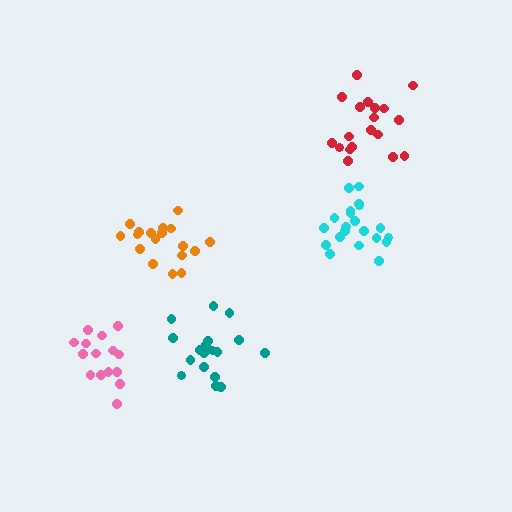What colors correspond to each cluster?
The clusters are colored: teal, orange, red, pink, cyan.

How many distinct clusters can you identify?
There are 5 distinct clusters.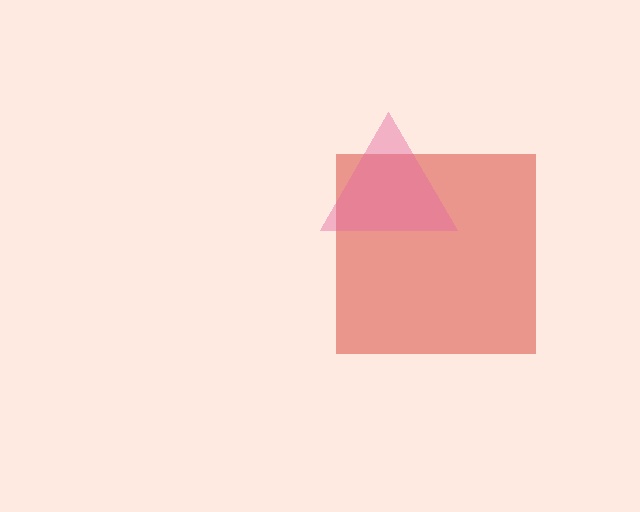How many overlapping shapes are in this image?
There are 2 overlapping shapes in the image.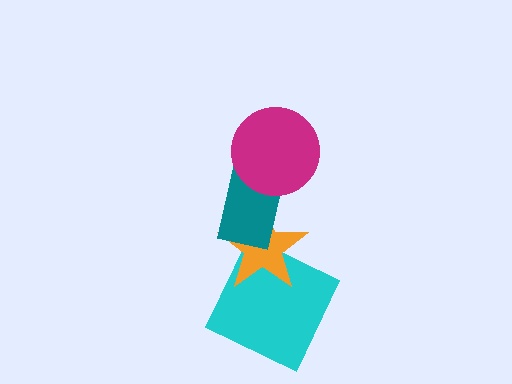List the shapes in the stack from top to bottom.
From top to bottom: the magenta circle, the teal rectangle, the orange star, the cyan square.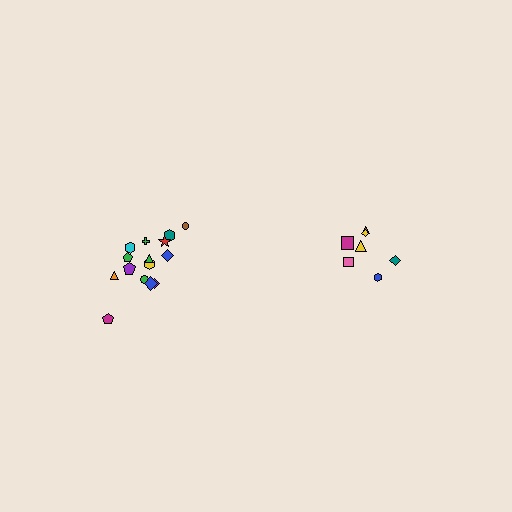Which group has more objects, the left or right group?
The left group.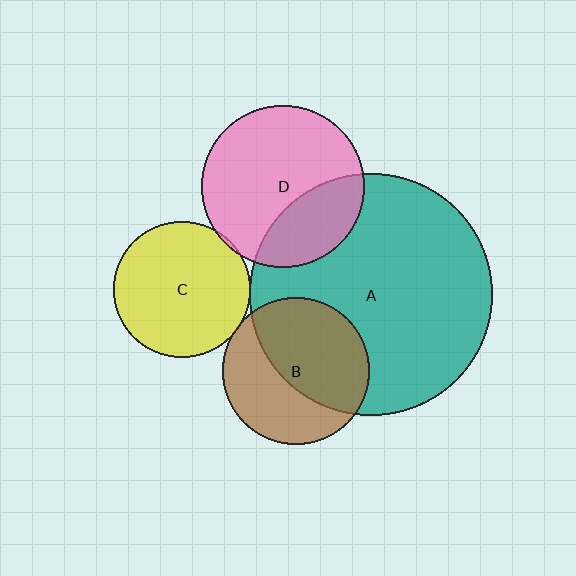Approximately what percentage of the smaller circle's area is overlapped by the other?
Approximately 5%.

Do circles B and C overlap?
Yes.